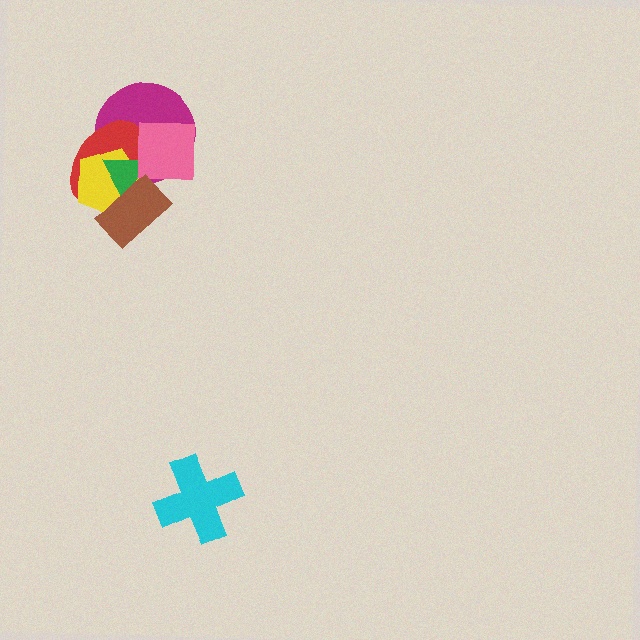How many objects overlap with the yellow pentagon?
4 objects overlap with the yellow pentagon.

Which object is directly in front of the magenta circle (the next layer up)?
The red ellipse is directly in front of the magenta circle.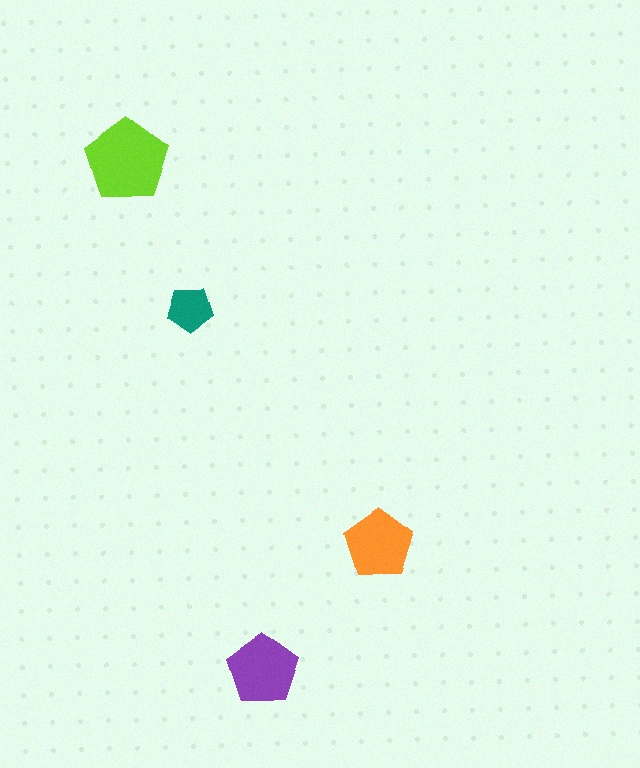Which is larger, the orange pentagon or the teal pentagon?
The orange one.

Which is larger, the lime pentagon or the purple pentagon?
The lime one.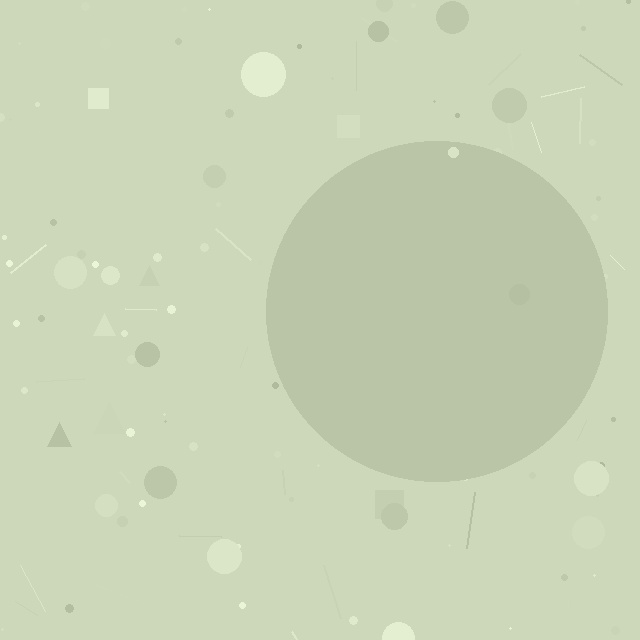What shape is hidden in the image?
A circle is hidden in the image.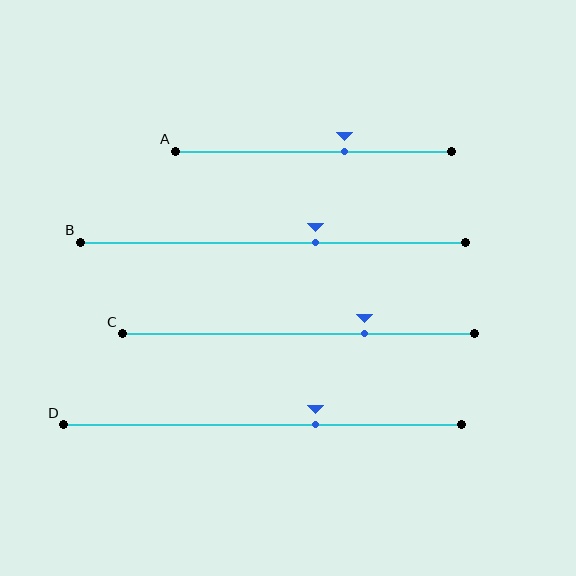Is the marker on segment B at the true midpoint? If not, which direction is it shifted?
No, the marker on segment B is shifted to the right by about 11% of the segment length.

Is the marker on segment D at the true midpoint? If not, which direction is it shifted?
No, the marker on segment D is shifted to the right by about 13% of the segment length.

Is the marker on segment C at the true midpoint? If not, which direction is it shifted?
No, the marker on segment C is shifted to the right by about 19% of the segment length.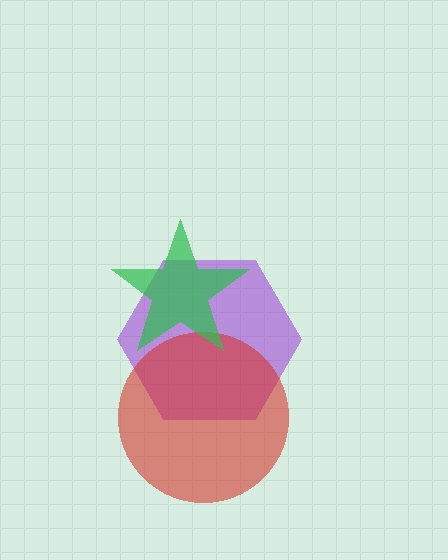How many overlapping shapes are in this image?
There are 3 overlapping shapes in the image.